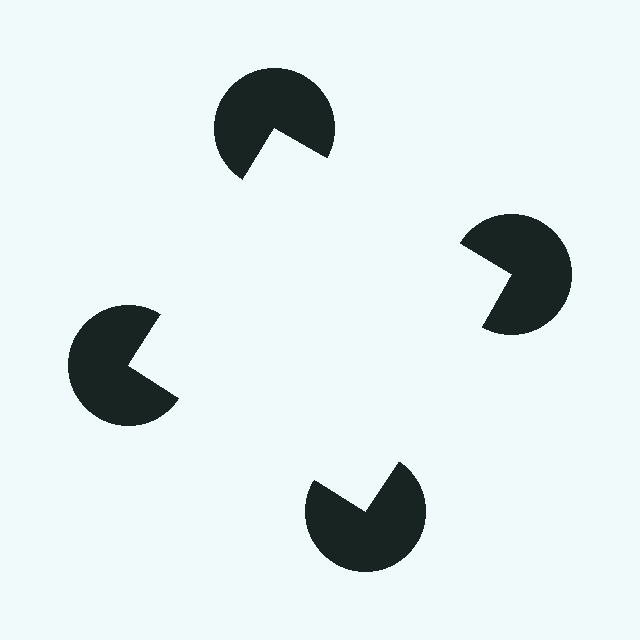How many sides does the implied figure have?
4 sides.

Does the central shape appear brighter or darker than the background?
It typically appears slightly brighter than the background, even though no actual brightness change is drawn.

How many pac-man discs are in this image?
There are 4 — one at each vertex of the illusory square.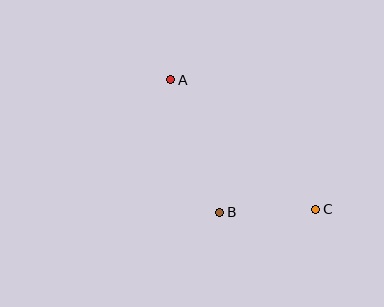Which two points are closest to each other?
Points B and C are closest to each other.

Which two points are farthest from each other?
Points A and C are farthest from each other.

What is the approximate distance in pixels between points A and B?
The distance between A and B is approximately 141 pixels.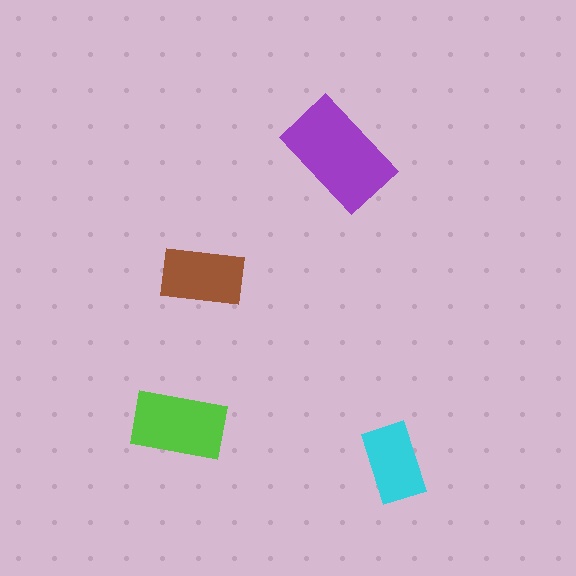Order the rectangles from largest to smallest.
the purple one, the lime one, the brown one, the cyan one.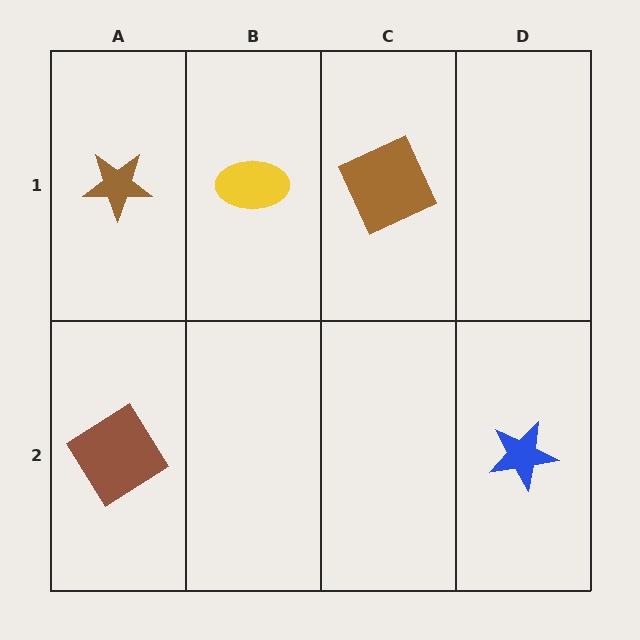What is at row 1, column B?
A yellow ellipse.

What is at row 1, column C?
A brown square.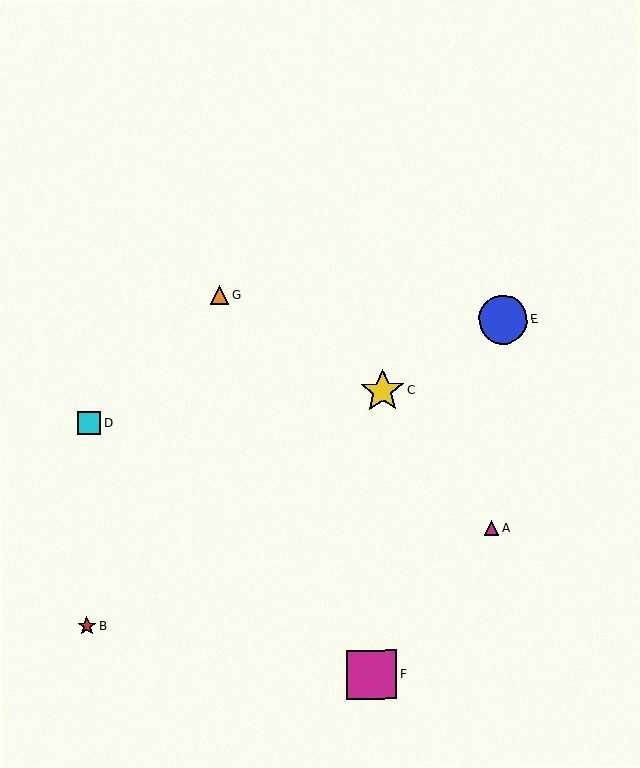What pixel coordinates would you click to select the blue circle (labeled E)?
Click at (503, 320) to select the blue circle E.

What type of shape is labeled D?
Shape D is a cyan square.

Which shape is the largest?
The magenta square (labeled F) is the largest.